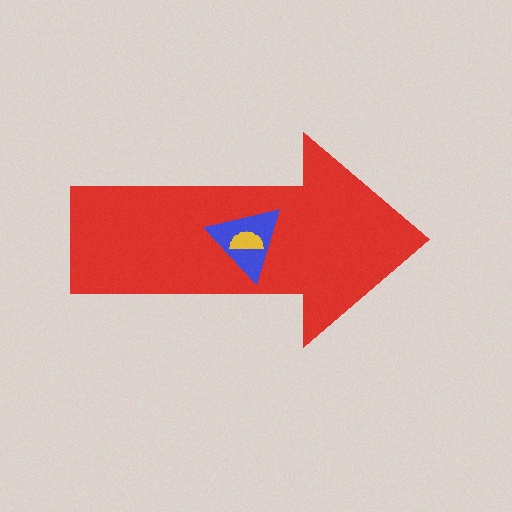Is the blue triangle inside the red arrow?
Yes.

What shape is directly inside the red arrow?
The blue triangle.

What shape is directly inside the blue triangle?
The yellow semicircle.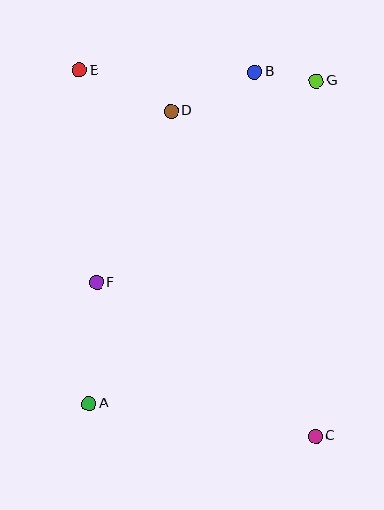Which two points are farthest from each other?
Points C and E are farthest from each other.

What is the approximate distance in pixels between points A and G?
The distance between A and G is approximately 395 pixels.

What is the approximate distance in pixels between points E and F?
The distance between E and F is approximately 213 pixels.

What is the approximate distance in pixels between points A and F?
The distance between A and F is approximately 122 pixels.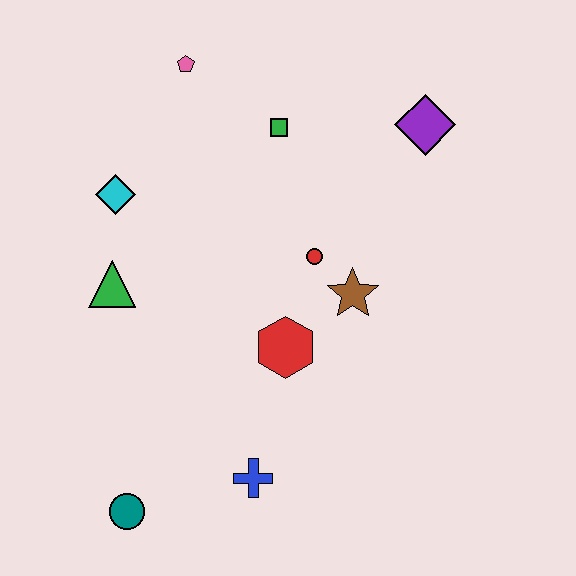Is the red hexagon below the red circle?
Yes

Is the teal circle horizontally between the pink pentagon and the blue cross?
No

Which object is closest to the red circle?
The brown star is closest to the red circle.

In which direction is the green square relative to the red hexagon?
The green square is above the red hexagon.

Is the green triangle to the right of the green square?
No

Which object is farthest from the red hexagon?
The pink pentagon is farthest from the red hexagon.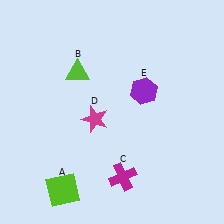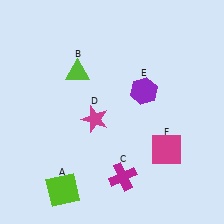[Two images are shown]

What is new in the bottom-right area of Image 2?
A magenta square (F) was added in the bottom-right area of Image 2.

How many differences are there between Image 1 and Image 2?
There is 1 difference between the two images.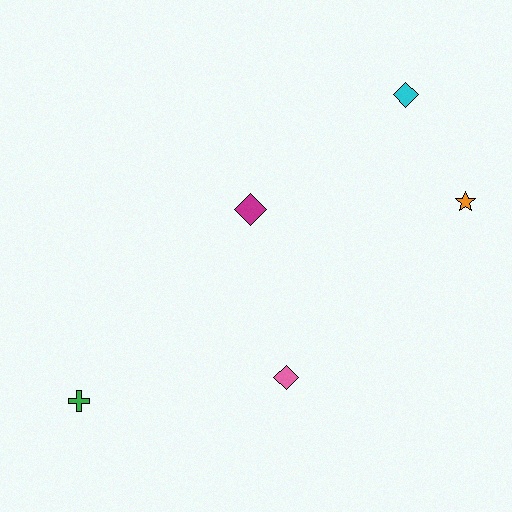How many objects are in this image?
There are 5 objects.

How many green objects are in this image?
There is 1 green object.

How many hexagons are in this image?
There are no hexagons.